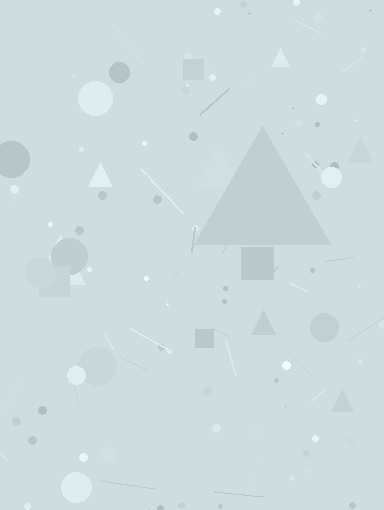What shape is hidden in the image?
A triangle is hidden in the image.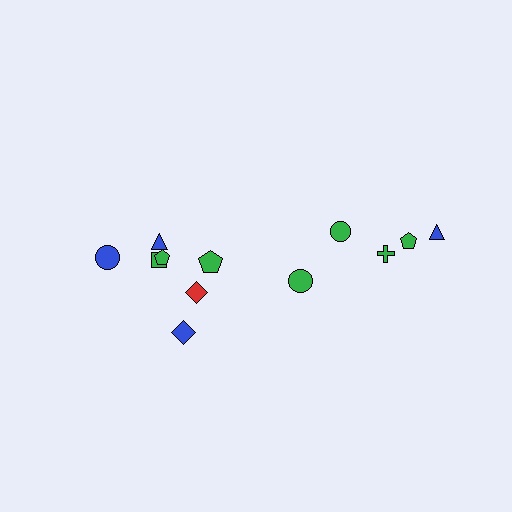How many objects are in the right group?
There are 5 objects.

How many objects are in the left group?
There are 7 objects.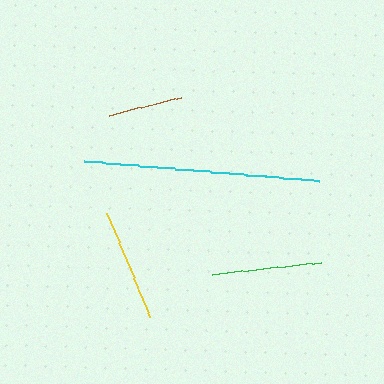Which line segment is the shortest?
The brown line is the shortest at approximately 73 pixels.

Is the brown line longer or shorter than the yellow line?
The yellow line is longer than the brown line.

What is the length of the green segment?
The green segment is approximately 110 pixels long.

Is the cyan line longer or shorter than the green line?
The cyan line is longer than the green line.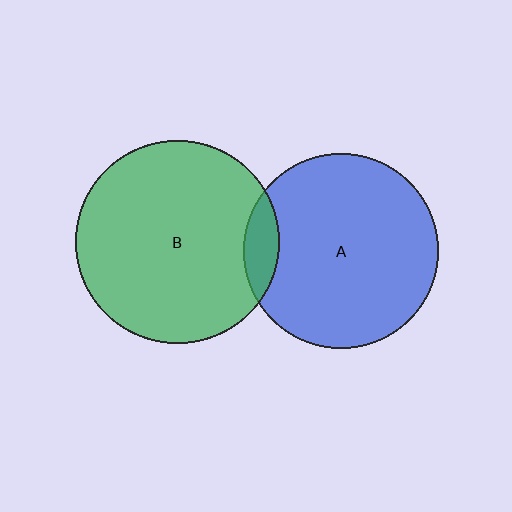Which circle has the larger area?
Circle B (green).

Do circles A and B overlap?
Yes.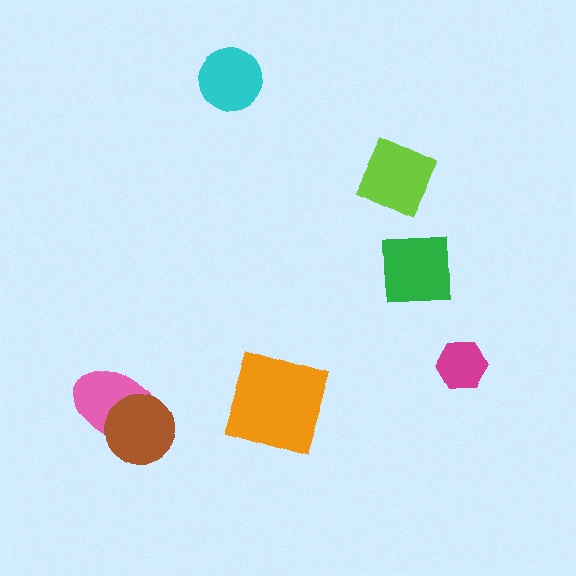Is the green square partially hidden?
No, no other shape covers it.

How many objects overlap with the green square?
0 objects overlap with the green square.